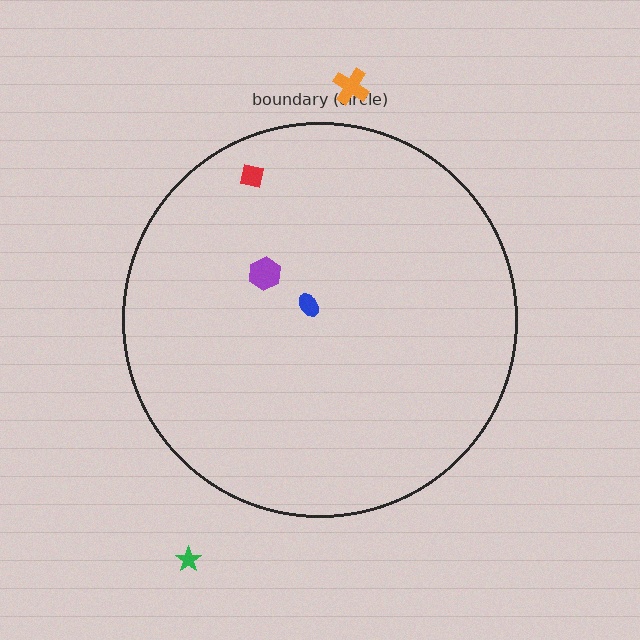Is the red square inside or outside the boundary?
Inside.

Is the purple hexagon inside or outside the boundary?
Inside.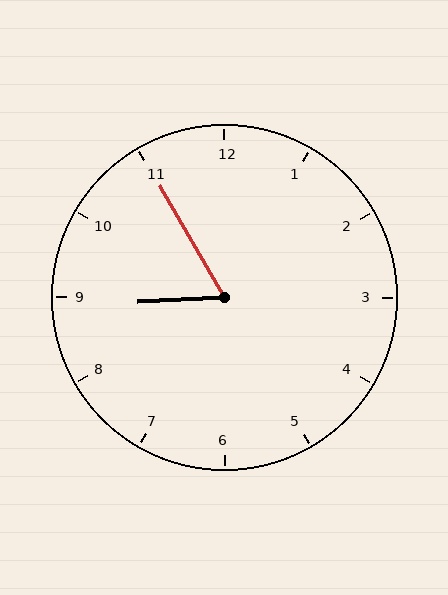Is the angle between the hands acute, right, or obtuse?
It is acute.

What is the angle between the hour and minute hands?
Approximately 62 degrees.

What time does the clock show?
8:55.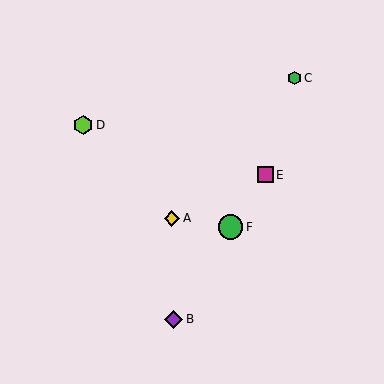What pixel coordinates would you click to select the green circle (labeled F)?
Click at (231, 227) to select the green circle F.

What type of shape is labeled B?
Shape B is a purple diamond.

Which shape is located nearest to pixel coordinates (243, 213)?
The green circle (labeled F) at (231, 227) is nearest to that location.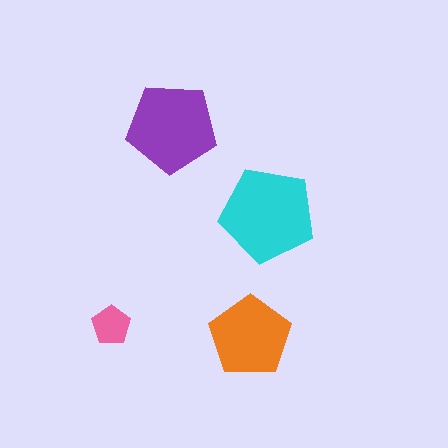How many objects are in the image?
There are 4 objects in the image.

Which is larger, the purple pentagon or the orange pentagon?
The purple one.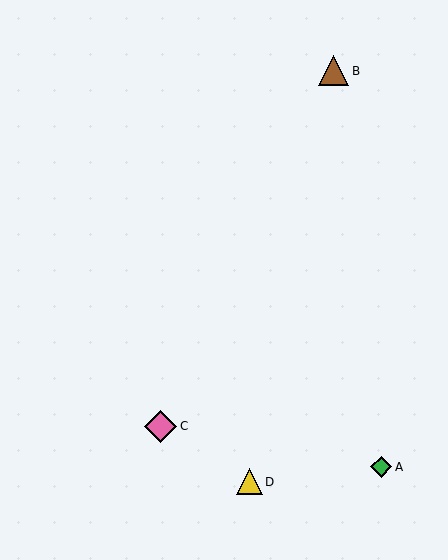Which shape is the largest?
The pink diamond (labeled C) is the largest.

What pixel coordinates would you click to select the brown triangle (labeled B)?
Click at (334, 71) to select the brown triangle B.